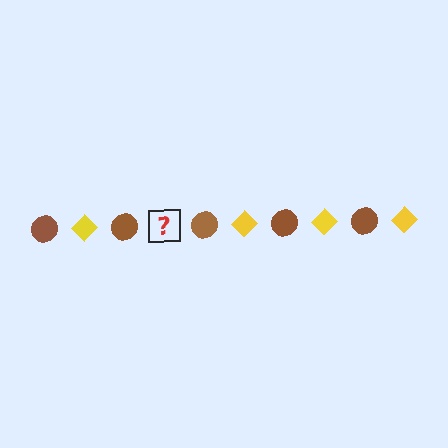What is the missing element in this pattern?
The missing element is a yellow diamond.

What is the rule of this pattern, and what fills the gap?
The rule is that the pattern alternates between brown circle and yellow diamond. The gap should be filled with a yellow diamond.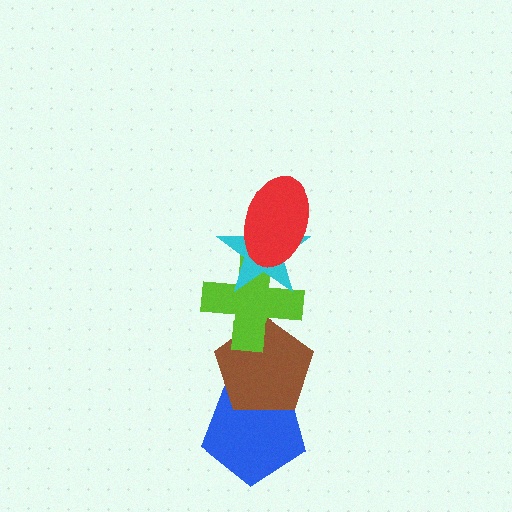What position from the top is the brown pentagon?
The brown pentagon is 4th from the top.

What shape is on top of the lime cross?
The cyan star is on top of the lime cross.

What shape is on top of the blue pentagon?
The brown pentagon is on top of the blue pentagon.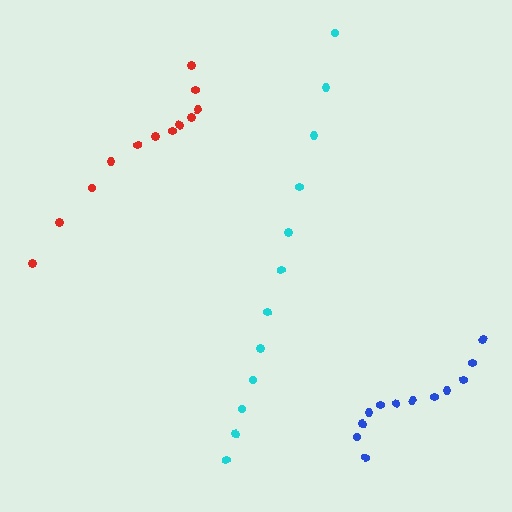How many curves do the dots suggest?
There are 3 distinct paths.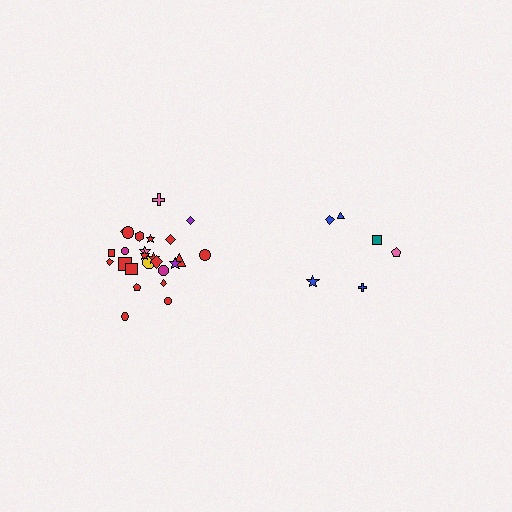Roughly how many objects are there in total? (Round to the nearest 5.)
Roughly 30 objects in total.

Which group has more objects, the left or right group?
The left group.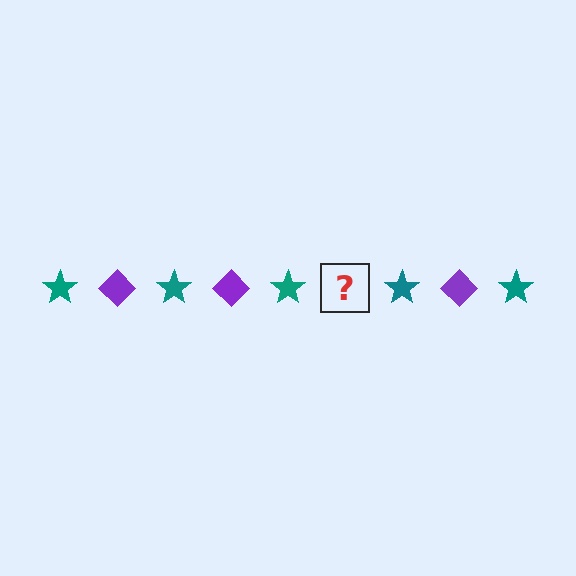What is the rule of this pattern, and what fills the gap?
The rule is that the pattern alternates between teal star and purple diamond. The gap should be filled with a purple diamond.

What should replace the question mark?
The question mark should be replaced with a purple diamond.